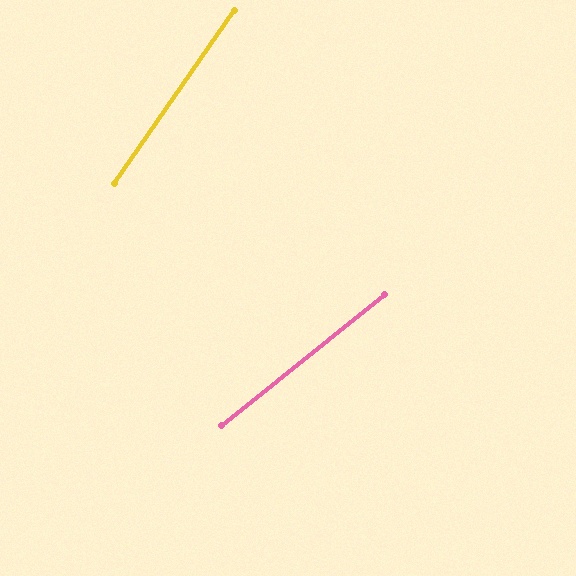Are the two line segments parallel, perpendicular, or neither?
Neither parallel nor perpendicular — they differ by about 16°.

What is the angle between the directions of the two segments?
Approximately 16 degrees.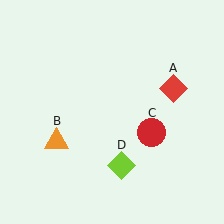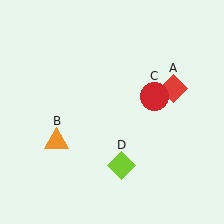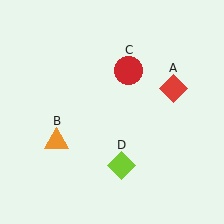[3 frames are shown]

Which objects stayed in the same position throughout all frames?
Red diamond (object A) and orange triangle (object B) and lime diamond (object D) remained stationary.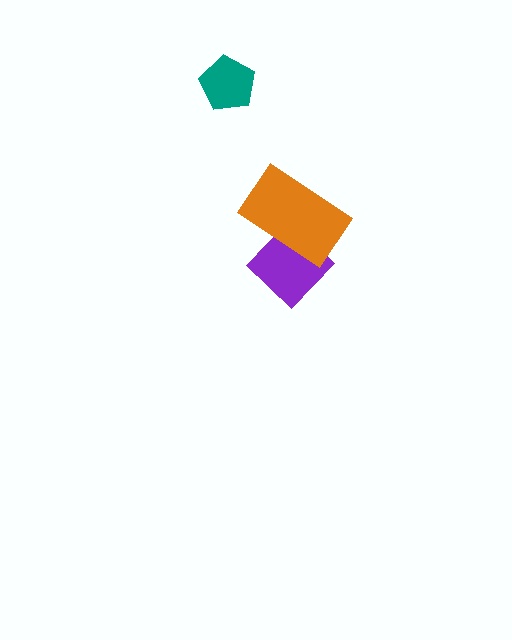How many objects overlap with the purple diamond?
1 object overlaps with the purple diamond.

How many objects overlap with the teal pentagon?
0 objects overlap with the teal pentagon.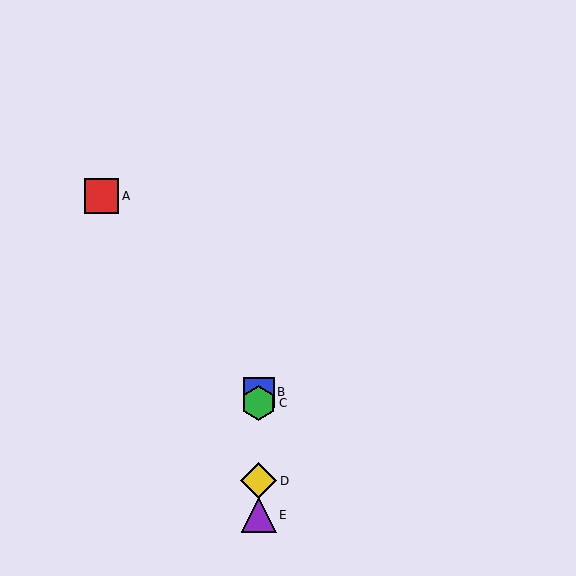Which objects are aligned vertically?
Objects B, C, D, E are aligned vertically.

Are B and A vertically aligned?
No, B is at x≈259 and A is at x≈101.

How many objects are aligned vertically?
4 objects (B, C, D, E) are aligned vertically.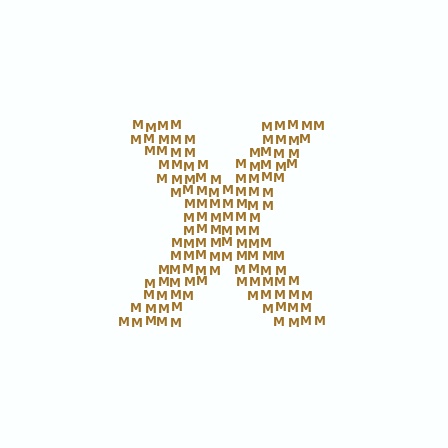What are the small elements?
The small elements are letter M's.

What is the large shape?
The large shape is the letter X.